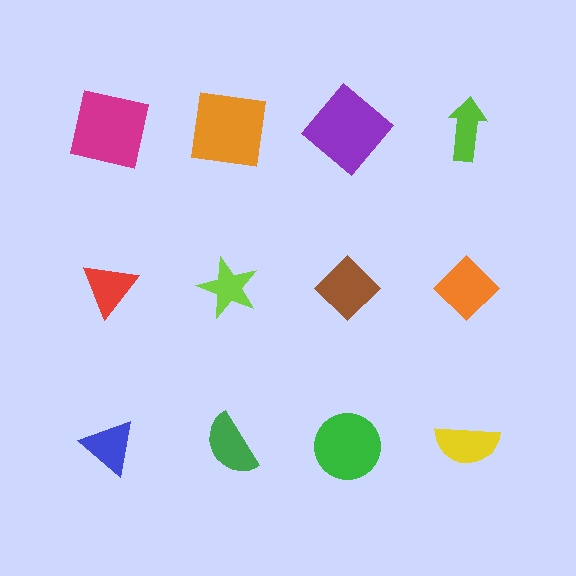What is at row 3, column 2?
A green semicircle.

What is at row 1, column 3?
A purple diamond.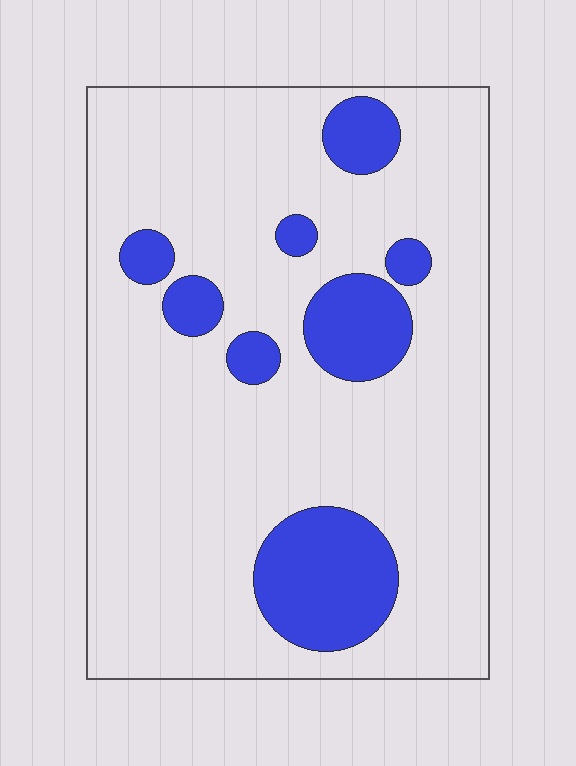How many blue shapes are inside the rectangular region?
8.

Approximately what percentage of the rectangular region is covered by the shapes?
Approximately 15%.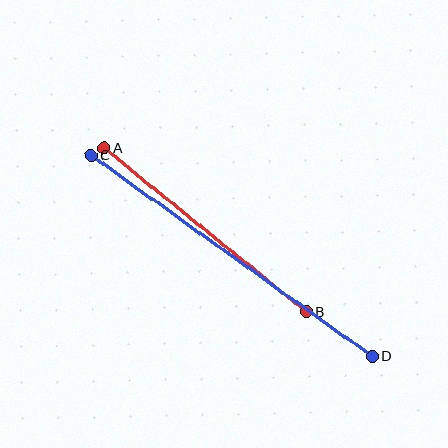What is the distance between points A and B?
The distance is approximately 260 pixels.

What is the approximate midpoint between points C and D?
The midpoint is at approximately (231, 256) pixels.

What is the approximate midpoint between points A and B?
The midpoint is at approximately (205, 230) pixels.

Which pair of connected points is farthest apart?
Points C and D are farthest apart.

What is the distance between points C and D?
The distance is approximately 345 pixels.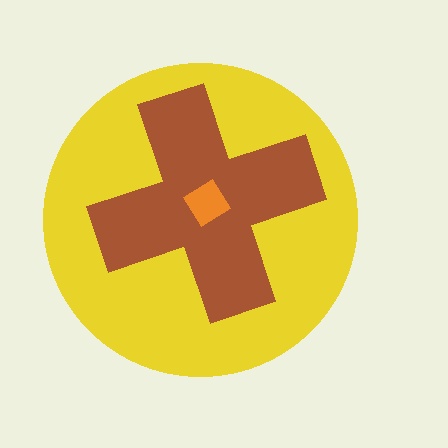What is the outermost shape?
The yellow circle.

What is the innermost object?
The orange diamond.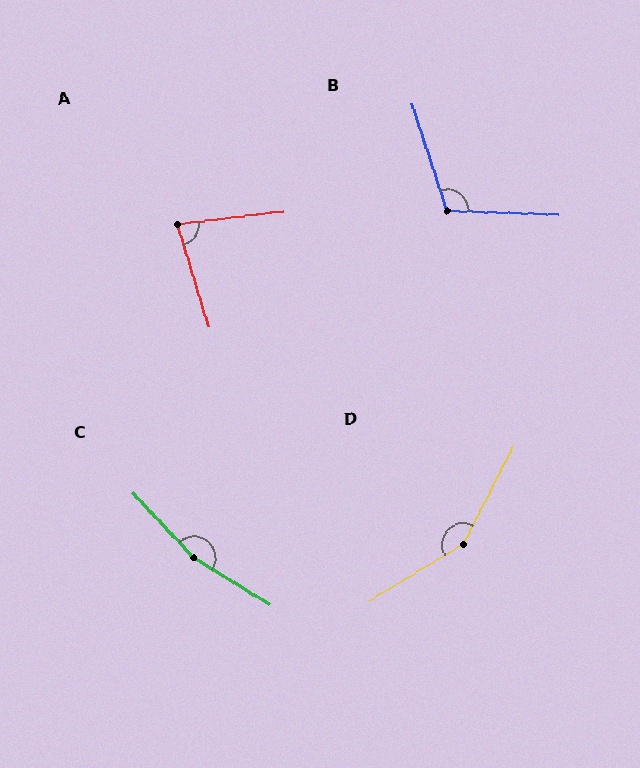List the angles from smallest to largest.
A (80°), B (110°), D (149°), C (165°).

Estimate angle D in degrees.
Approximately 149 degrees.